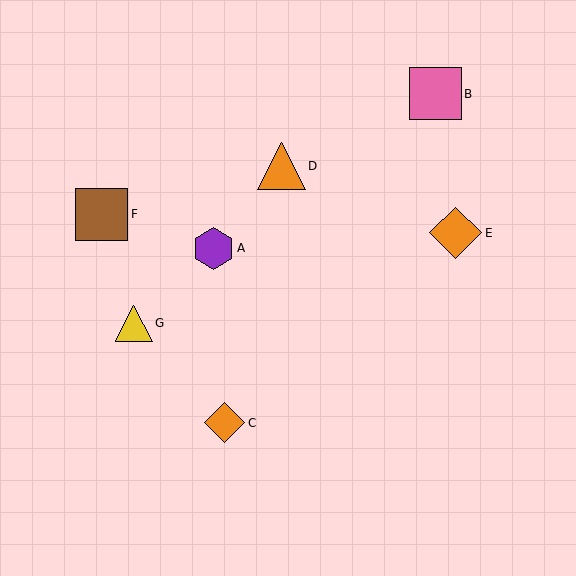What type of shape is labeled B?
Shape B is a pink square.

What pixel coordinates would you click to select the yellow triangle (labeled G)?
Click at (134, 323) to select the yellow triangle G.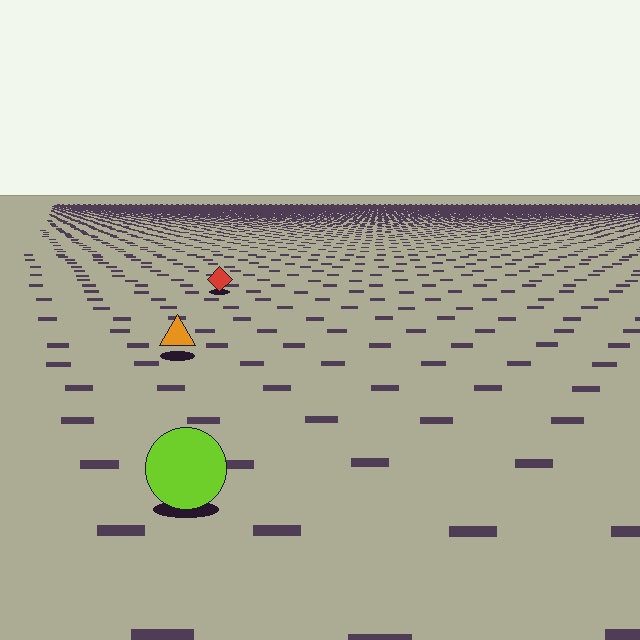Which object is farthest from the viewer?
The red diamond is farthest from the viewer. It appears smaller and the ground texture around it is denser.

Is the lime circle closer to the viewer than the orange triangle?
Yes. The lime circle is closer — you can tell from the texture gradient: the ground texture is coarser near it.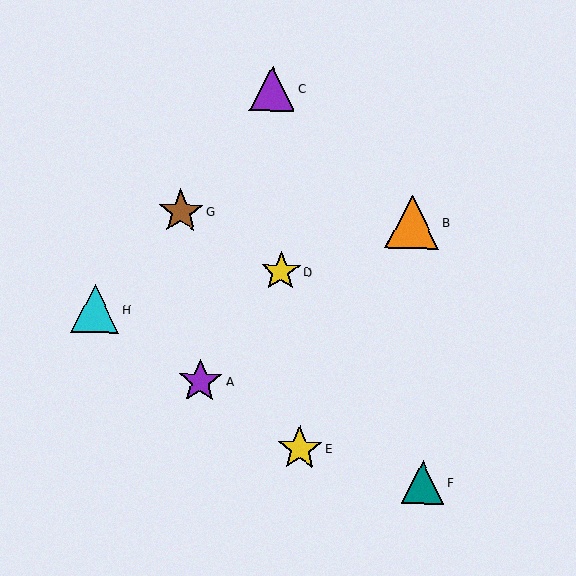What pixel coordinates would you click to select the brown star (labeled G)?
Click at (181, 211) to select the brown star G.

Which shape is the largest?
The orange triangle (labeled B) is the largest.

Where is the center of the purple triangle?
The center of the purple triangle is at (272, 89).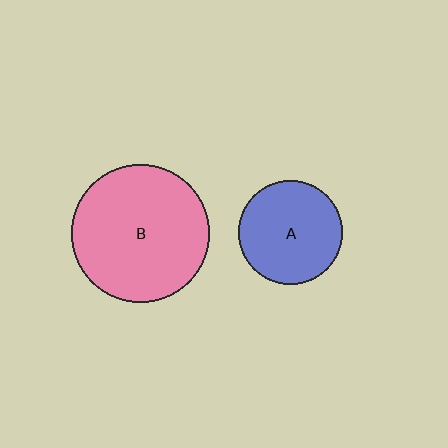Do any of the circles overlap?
No, none of the circles overlap.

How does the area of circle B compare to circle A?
Approximately 1.8 times.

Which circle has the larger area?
Circle B (pink).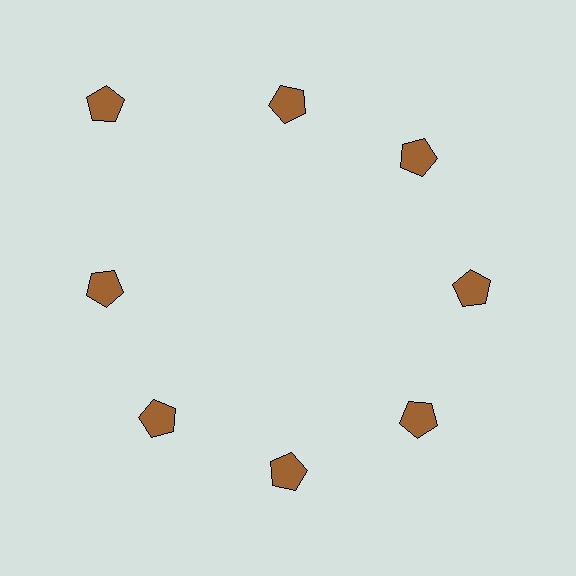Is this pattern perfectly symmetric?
No. The 8 brown pentagons are arranged in a ring, but one element near the 10 o'clock position is pushed outward from the center, breaking the 8-fold rotational symmetry.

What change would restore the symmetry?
The symmetry would be restored by moving it inward, back onto the ring so that all 8 pentagons sit at equal angles and equal distance from the center.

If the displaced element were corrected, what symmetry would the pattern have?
It would have 8-fold rotational symmetry — the pattern would map onto itself every 45 degrees.